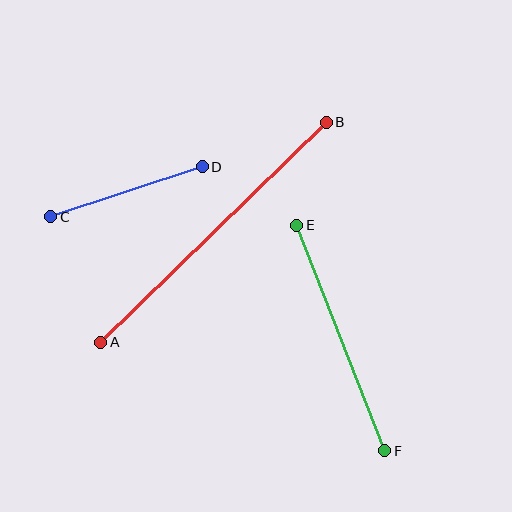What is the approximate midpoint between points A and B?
The midpoint is at approximately (213, 232) pixels.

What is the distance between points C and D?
The distance is approximately 159 pixels.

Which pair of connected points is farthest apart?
Points A and B are farthest apart.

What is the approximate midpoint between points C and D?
The midpoint is at approximately (127, 192) pixels.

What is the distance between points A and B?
The distance is approximately 315 pixels.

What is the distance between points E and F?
The distance is approximately 242 pixels.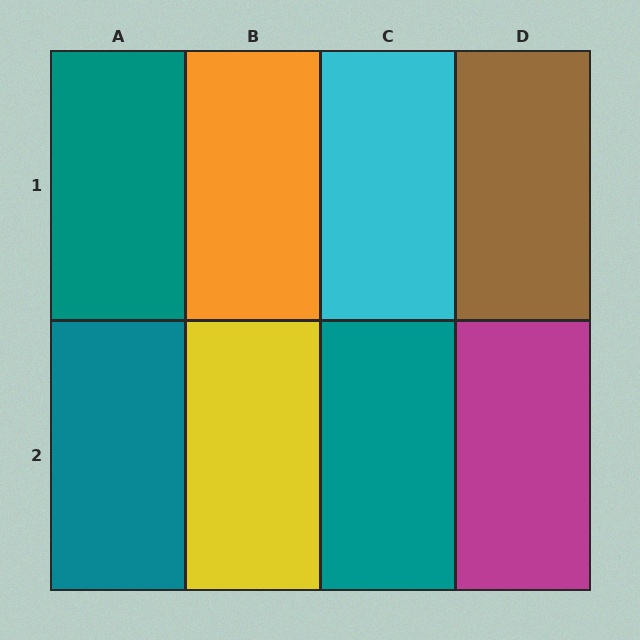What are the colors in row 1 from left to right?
Teal, orange, cyan, brown.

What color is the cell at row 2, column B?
Yellow.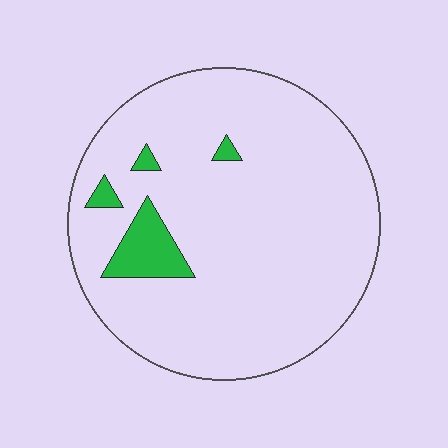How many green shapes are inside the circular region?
4.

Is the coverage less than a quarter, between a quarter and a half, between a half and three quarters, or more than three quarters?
Less than a quarter.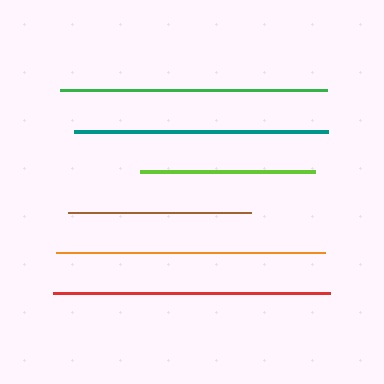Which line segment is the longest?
The red line is the longest at approximately 277 pixels.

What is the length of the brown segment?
The brown segment is approximately 184 pixels long.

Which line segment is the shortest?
The lime line is the shortest at approximately 175 pixels.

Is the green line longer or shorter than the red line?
The red line is longer than the green line.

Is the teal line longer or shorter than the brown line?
The teal line is longer than the brown line.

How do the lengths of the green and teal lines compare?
The green and teal lines are approximately the same length.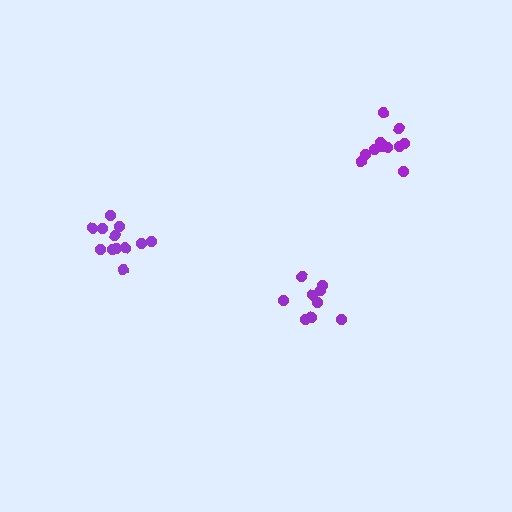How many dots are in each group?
Group 1: 12 dots, Group 2: 9 dots, Group 3: 11 dots (32 total).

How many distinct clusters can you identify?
There are 3 distinct clusters.